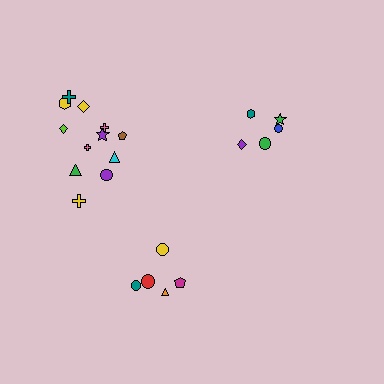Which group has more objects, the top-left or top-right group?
The top-left group.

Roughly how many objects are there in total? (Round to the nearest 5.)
Roughly 20 objects in total.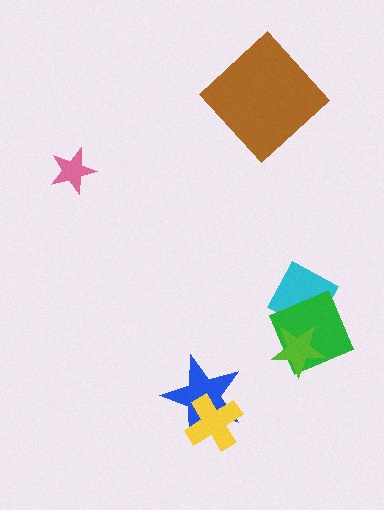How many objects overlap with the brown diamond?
0 objects overlap with the brown diamond.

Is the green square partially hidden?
Yes, it is partially covered by another shape.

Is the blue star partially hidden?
Yes, it is partially covered by another shape.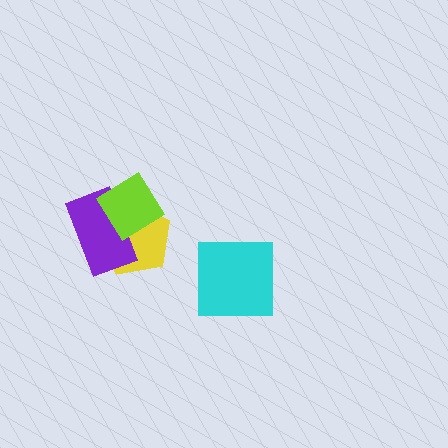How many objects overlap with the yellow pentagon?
2 objects overlap with the yellow pentagon.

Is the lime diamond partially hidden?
No, no other shape covers it.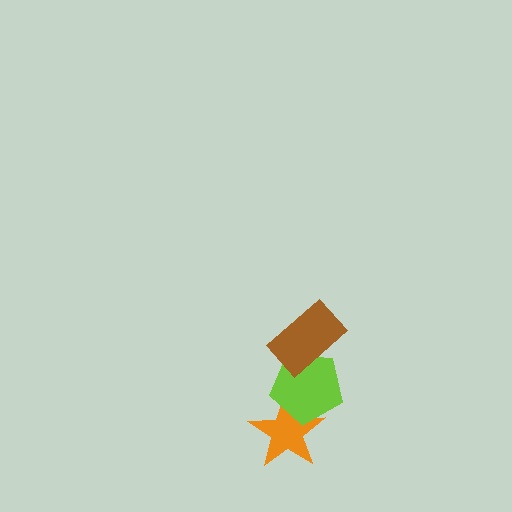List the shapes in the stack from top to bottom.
From top to bottom: the brown rectangle, the lime pentagon, the orange star.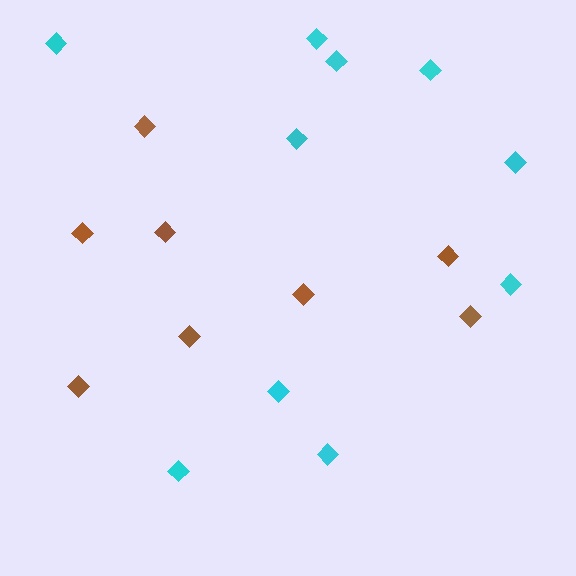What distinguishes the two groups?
There are 2 groups: one group of brown diamonds (8) and one group of cyan diamonds (10).